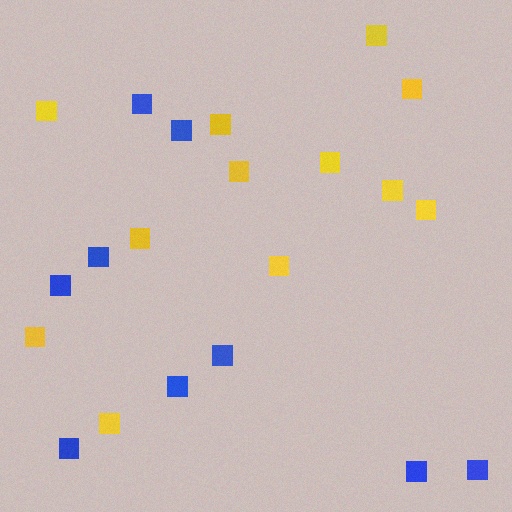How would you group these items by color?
There are 2 groups: one group of yellow squares (12) and one group of blue squares (9).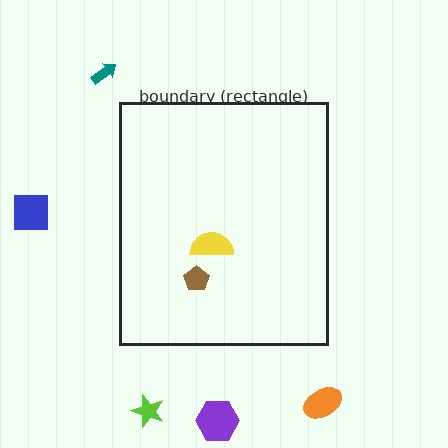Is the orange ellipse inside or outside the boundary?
Outside.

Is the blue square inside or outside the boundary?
Outside.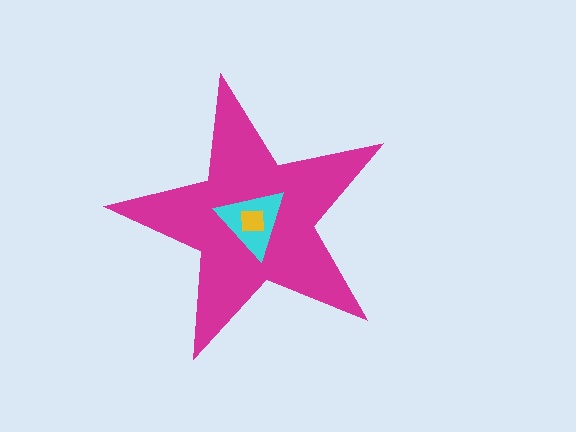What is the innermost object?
The yellow square.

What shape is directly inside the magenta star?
The cyan triangle.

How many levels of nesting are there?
3.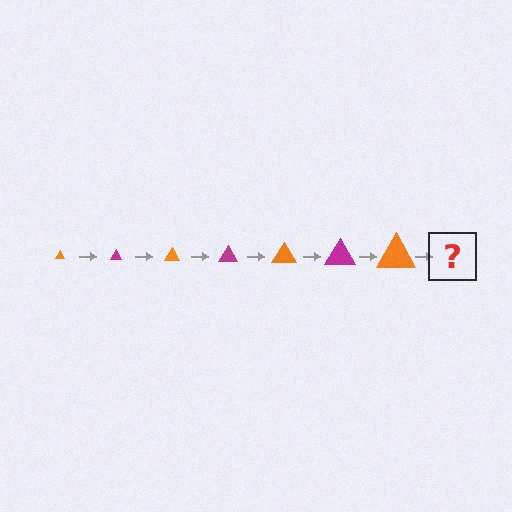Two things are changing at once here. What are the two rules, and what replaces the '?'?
The two rules are that the triangle grows larger each step and the color cycles through orange and magenta. The '?' should be a magenta triangle, larger than the previous one.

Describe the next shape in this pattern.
It should be a magenta triangle, larger than the previous one.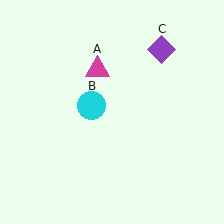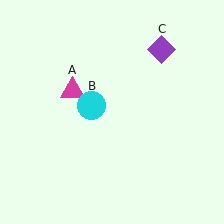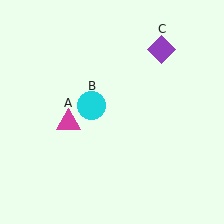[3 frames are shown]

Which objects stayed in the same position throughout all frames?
Cyan circle (object B) and purple diamond (object C) remained stationary.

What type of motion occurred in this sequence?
The magenta triangle (object A) rotated counterclockwise around the center of the scene.